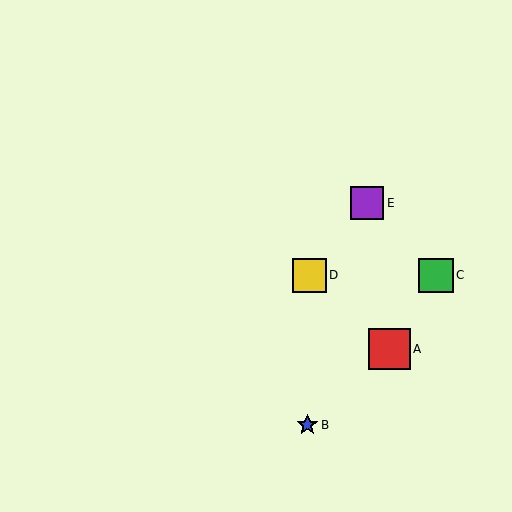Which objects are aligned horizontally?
Objects C, D are aligned horizontally.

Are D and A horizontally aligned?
No, D is at y≈275 and A is at y≈349.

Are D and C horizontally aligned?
Yes, both are at y≈275.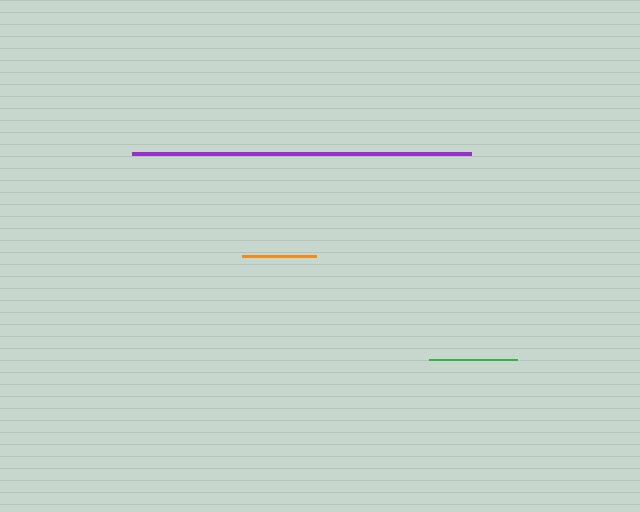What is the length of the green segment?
The green segment is approximately 88 pixels long.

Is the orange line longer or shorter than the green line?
The green line is longer than the orange line.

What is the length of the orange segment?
The orange segment is approximately 74 pixels long.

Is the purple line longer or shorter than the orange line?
The purple line is longer than the orange line.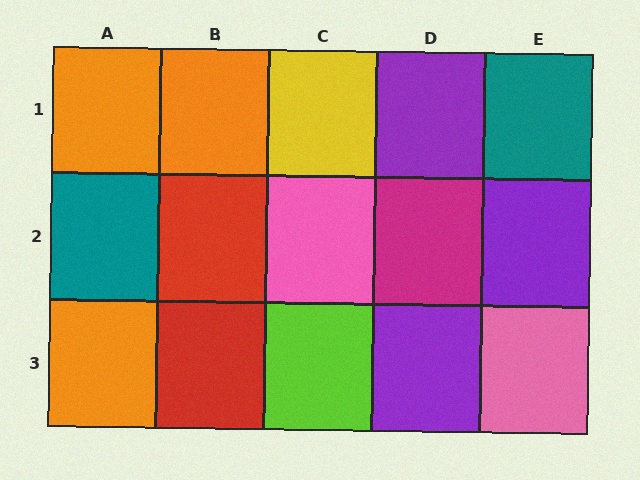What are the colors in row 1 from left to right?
Orange, orange, yellow, purple, teal.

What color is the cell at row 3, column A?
Orange.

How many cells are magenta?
1 cell is magenta.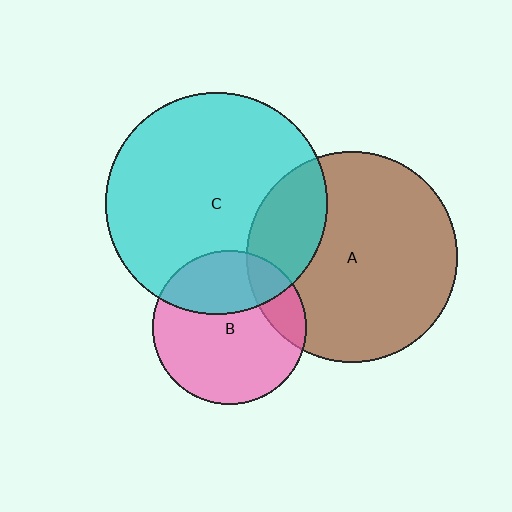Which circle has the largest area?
Circle C (cyan).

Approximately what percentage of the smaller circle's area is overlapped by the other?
Approximately 30%.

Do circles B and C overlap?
Yes.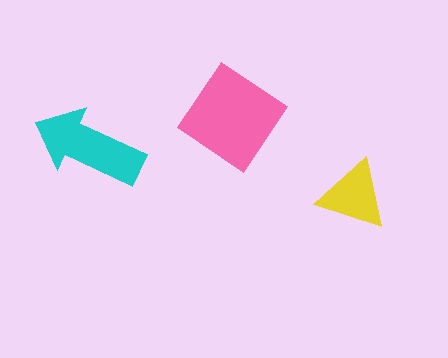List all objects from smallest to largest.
The yellow triangle, the cyan arrow, the pink diamond.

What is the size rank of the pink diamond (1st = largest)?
1st.